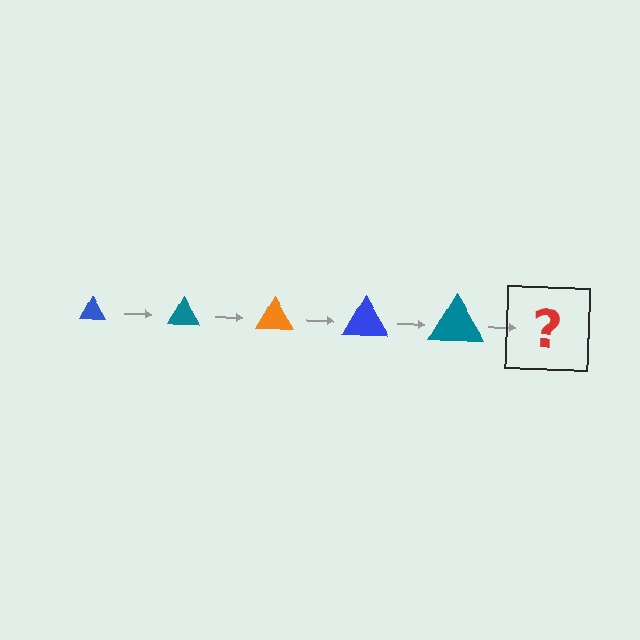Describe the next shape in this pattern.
It should be an orange triangle, larger than the previous one.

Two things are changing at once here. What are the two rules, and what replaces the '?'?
The two rules are that the triangle grows larger each step and the color cycles through blue, teal, and orange. The '?' should be an orange triangle, larger than the previous one.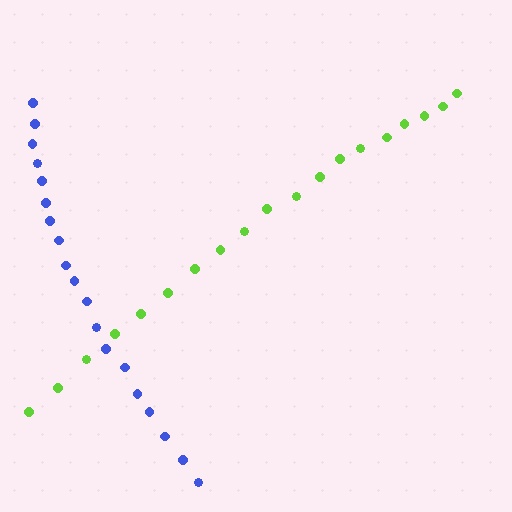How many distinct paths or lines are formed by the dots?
There are 2 distinct paths.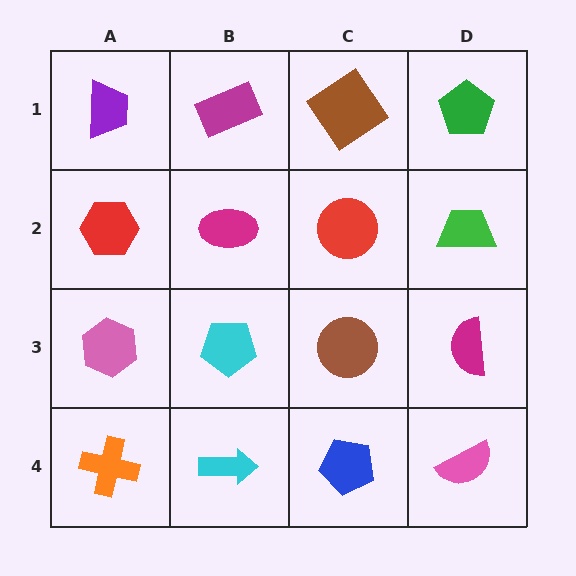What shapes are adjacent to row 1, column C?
A red circle (row 2, column C), a magenta rectangle (row 1, column B), a green pentagon (row 1, column D).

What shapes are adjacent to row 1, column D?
A green trapezoid (row 2, column D), a brown diamond (row 1, column C).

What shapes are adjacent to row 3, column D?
A green trapezoid (row 2, column D), a pink semicircle (row 4, column D), a brown circle (row 3, column C).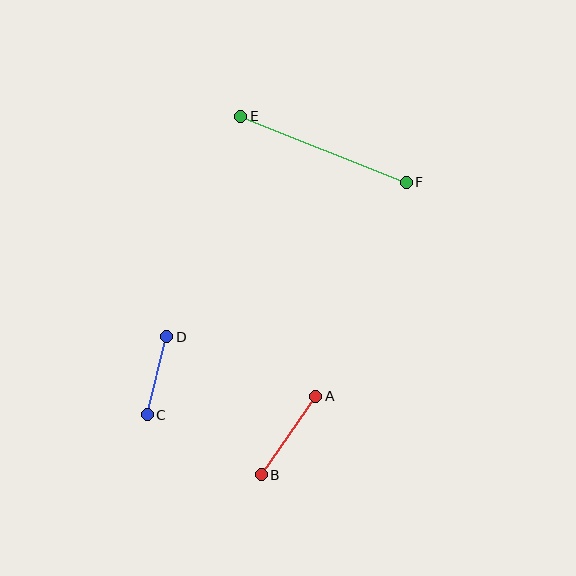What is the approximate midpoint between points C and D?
The midpoint is at approximately (157, 376) pixels.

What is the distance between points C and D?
The distance is approximately 80 pixels.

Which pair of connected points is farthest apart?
Points E and F are farthest apart.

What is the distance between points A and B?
The distance is approximately 95 pixels.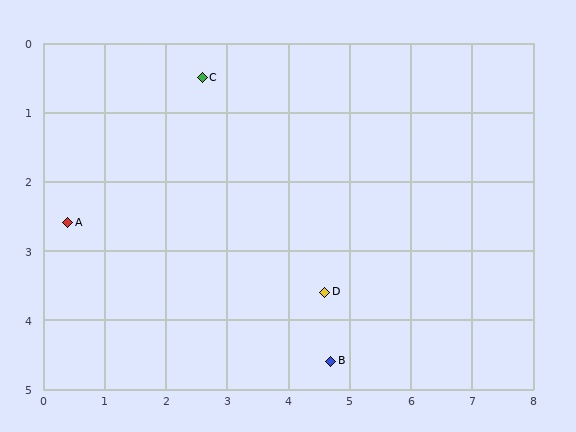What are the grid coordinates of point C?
Point C is at approximately (2.6, 0.5).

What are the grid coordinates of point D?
Point D is at approximately (4.6, 3.6).